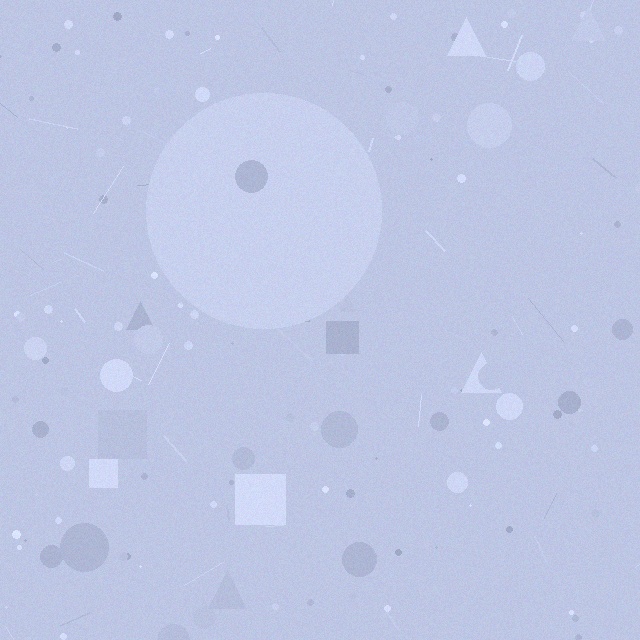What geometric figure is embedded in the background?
A circle is embedded in the background.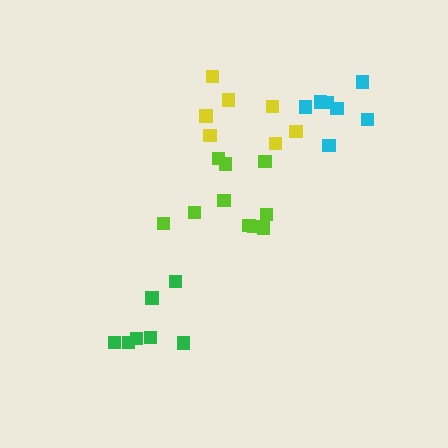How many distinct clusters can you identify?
There are 4 distinct clusters.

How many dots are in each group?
Group 1: 8 dots, Group 2: 10 dots, Group 3: 7 dots, Group 4: 7 dots (32 total).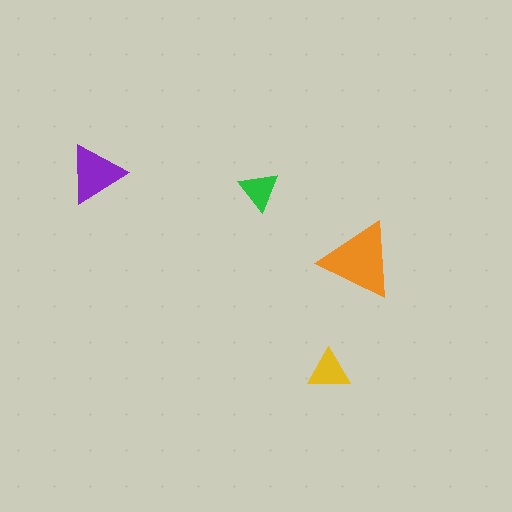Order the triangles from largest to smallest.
the orange one, the purple one, the yellow one, the green one.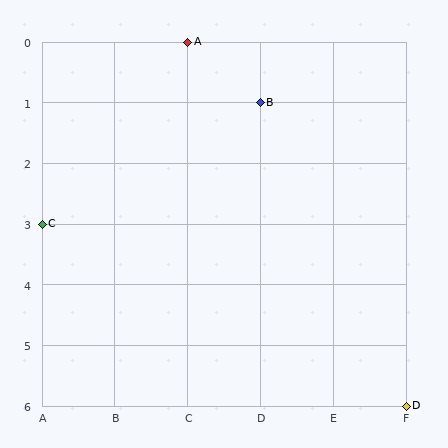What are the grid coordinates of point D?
Point D is at grid coordinates (F, 6).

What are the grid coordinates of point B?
Point B is at grid coordinates (D, 1).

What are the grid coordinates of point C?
Point C is at grid coordinates (A, 3).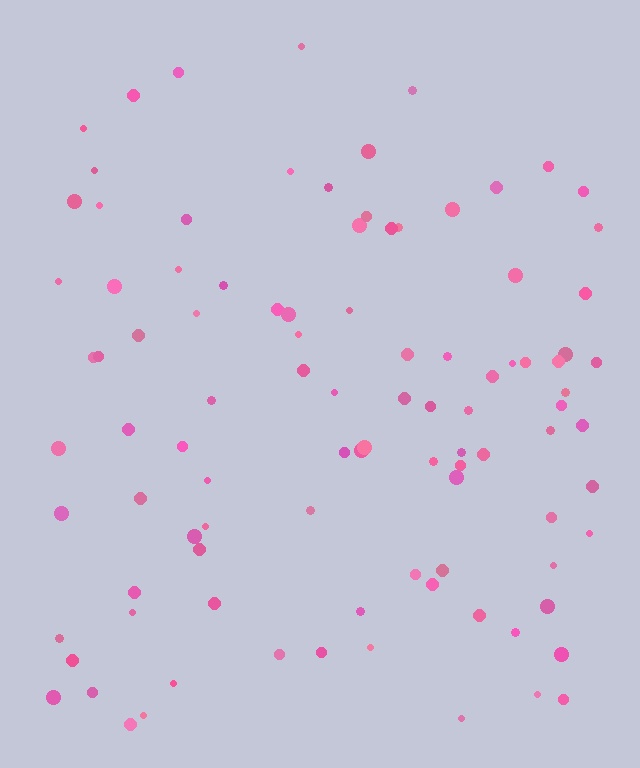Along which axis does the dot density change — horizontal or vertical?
Vertical.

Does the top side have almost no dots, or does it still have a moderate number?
Still a moderate number, just noticeably fewer than the bottom.